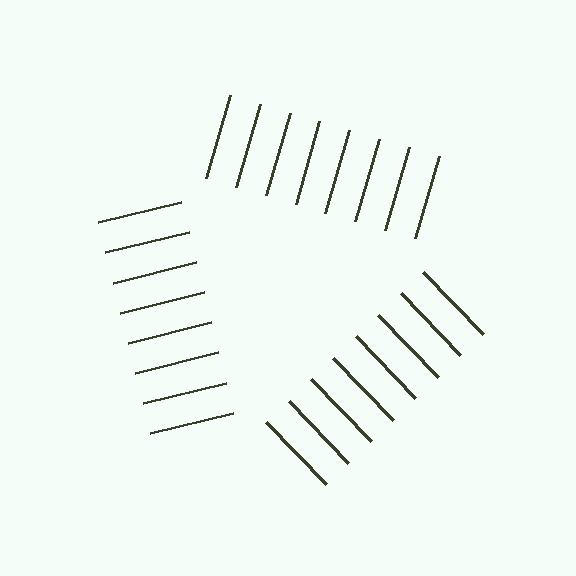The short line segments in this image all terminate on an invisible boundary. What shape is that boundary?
An illusory triangle — the line segments terminate on its edges but no continuous stroke is drawn.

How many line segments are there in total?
24 — 8 along each of the 3 edges.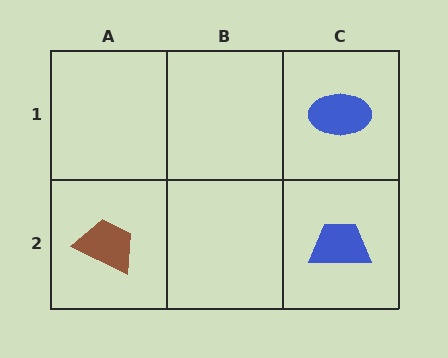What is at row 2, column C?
A blue trapezoid.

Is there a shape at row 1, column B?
No, that cell is empty.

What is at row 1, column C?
A blue ellipse.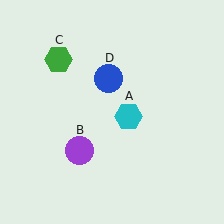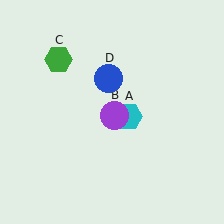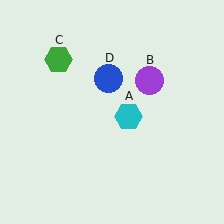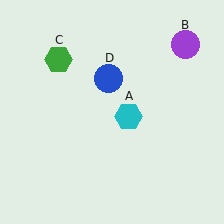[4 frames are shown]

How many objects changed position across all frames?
1 object changed position: purple circle (object B).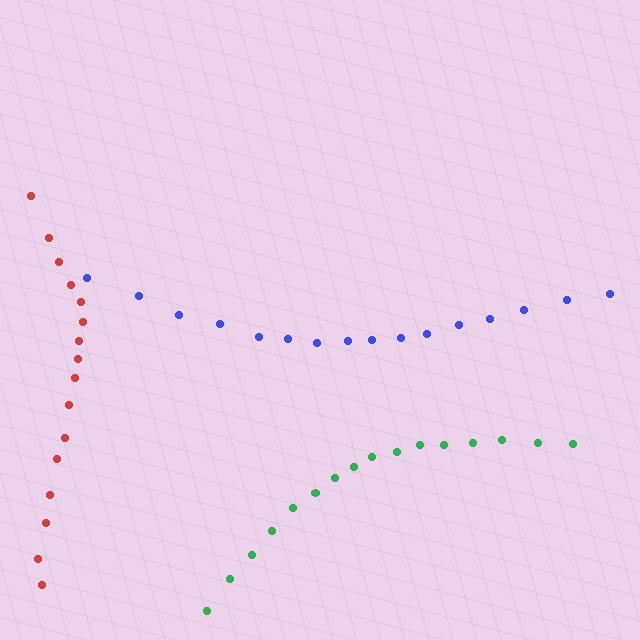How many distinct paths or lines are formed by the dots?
There are 3 distinct paths.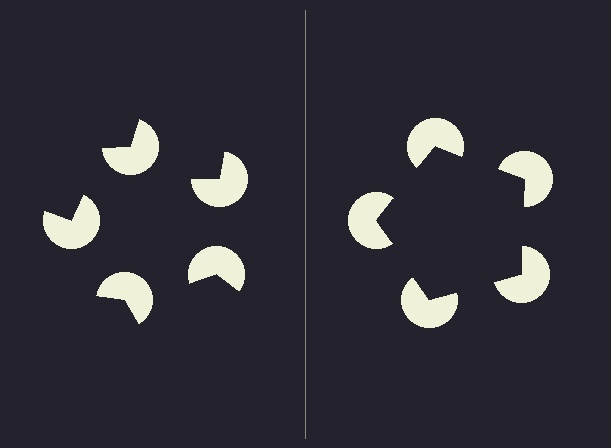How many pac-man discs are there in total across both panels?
10 — 5 on each side.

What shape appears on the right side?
An illusory pentagon.